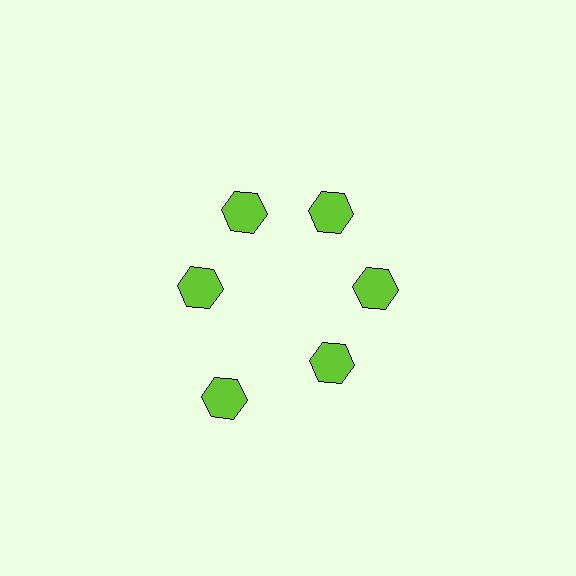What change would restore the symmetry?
The symmetry would be restored by moving it inward, back onto the ring so that all 6 hexagons sit at equal angles and equal distance from the center.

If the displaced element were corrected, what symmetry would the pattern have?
It would have 6-fold rotational symmetry — the pattern would map onto itself every 60 degrees.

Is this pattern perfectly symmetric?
No. The 6 lime hexagons are arranged in a ring, but one element near the 7 o'clock position is pushed outward from the center, breaking the 6-fold rotational symmetry.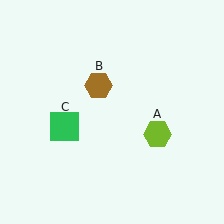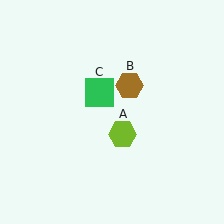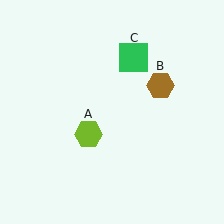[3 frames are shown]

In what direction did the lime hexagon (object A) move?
The lime hexagon (object A) moved left.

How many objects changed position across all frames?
3 objects changed position: lime hexagon (object A), brown hexagon (object B), green square (object C).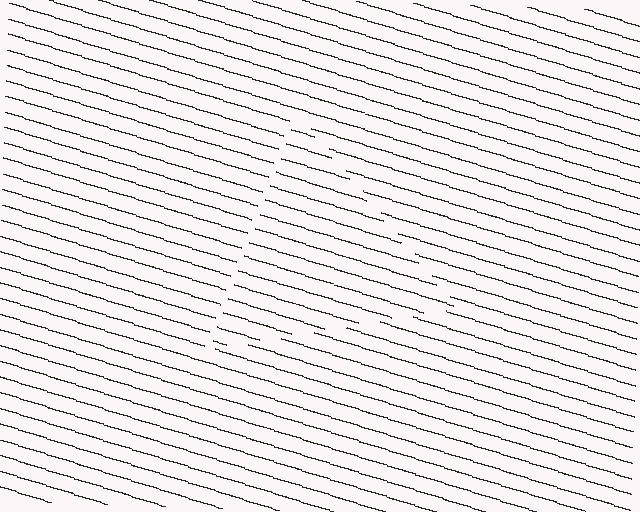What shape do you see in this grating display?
An illusory triangle. The interior of the shape contains the same grating, shifted by half a period — the contour is defined by the phase discontinuity where line-ends from the inner and outer gratings abut.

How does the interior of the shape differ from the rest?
The interior of the shape contains the same grating, shifted by half a period — the contour is defined by the phase discontinuity where line-ends from the inner and outer gratings abut.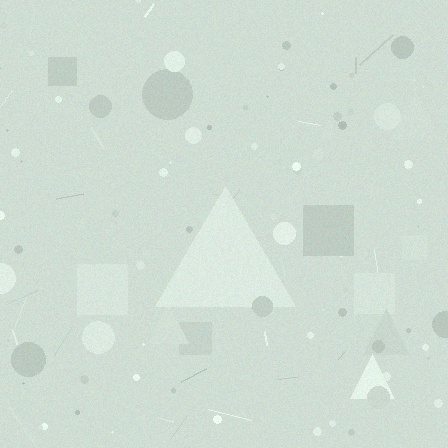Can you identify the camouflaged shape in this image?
The camouflaged shape is a triangle.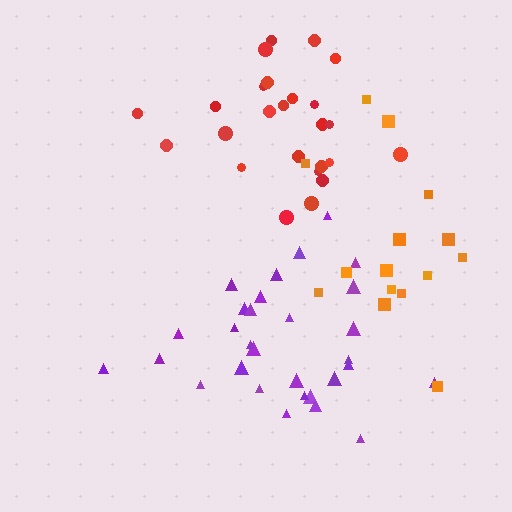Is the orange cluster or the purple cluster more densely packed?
Purple.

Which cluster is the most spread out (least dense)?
Orange.